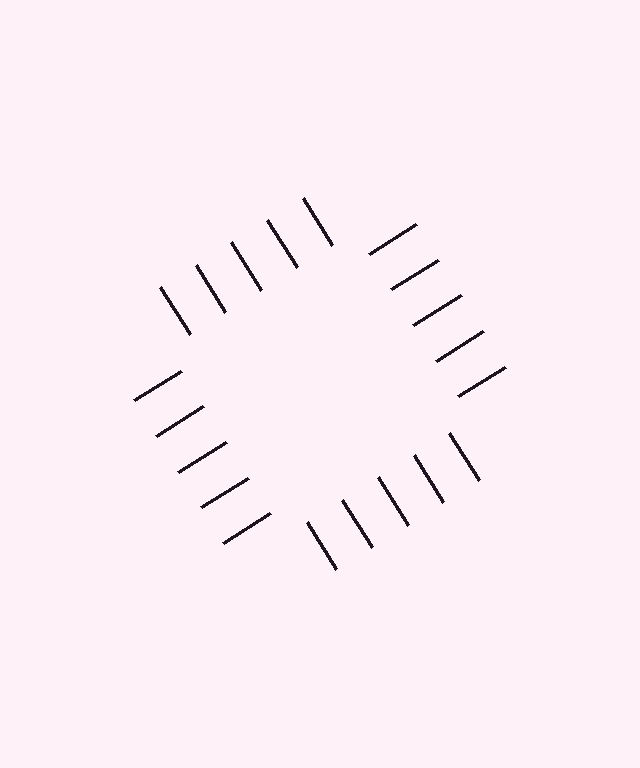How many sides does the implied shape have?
4 sides — the line-ends trace a square.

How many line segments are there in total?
20 — 5 along each of the 4 edges.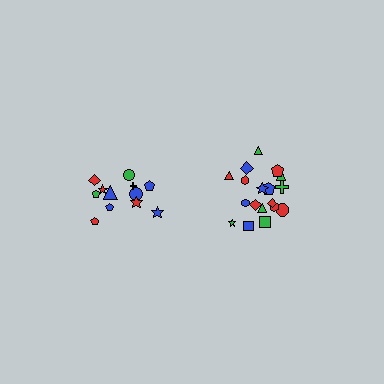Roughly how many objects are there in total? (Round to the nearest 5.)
Roughly 30 objects in total.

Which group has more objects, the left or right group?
The right group.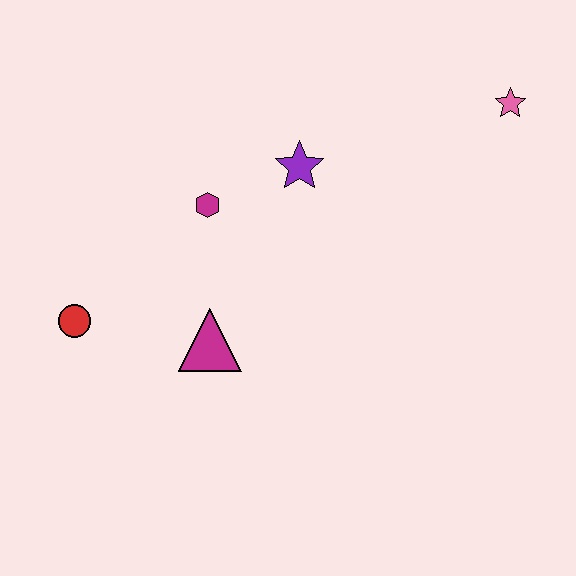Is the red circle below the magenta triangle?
No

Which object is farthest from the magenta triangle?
The pink star is farthest from the magenta triangle.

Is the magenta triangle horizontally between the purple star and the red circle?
Yes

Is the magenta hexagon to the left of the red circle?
No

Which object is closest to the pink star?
The purple star is closest to the pink star.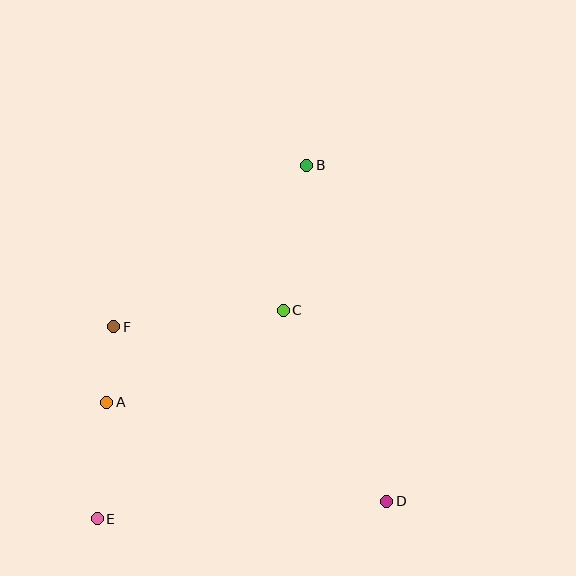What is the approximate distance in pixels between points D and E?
The distance between D and E is approximately 290 pixels.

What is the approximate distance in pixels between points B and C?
The distance between B and C is approximately 147 pixels.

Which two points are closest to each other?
Points A and F are closest to each other.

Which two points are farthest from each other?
Points B and E are farthest from each other.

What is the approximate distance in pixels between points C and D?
The distance between C and D is approximately 217 pixels.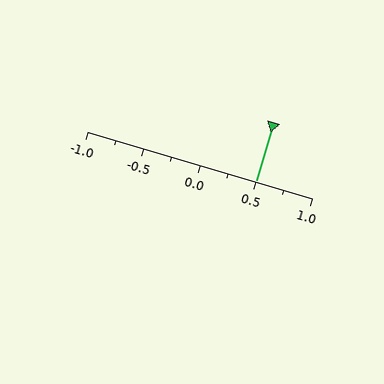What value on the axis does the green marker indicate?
The marker indicates approximately 0.5.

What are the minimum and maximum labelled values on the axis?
The axis runs from -1.0 to 1.0.